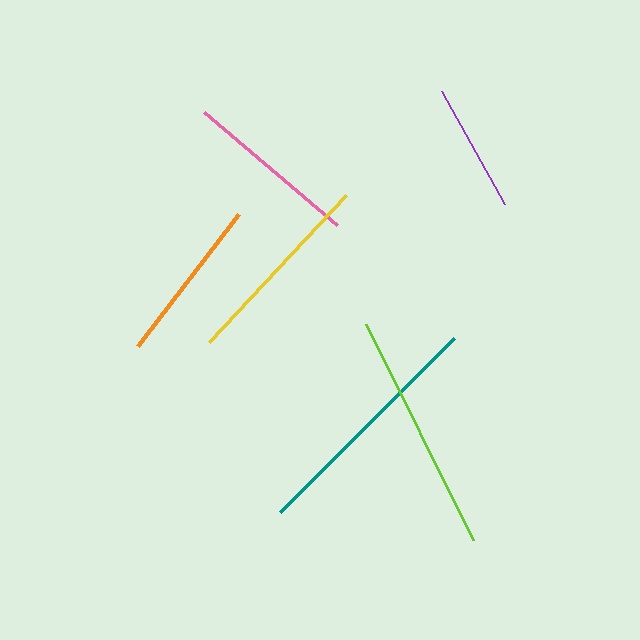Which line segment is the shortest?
The purple line is the shortest at approximately 129 pixels.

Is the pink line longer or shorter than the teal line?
The teal line is longer than the pink line.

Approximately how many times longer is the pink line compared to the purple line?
The pink line is approximately 1.4 times the length of the purple line.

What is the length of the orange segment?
The orange segment is approximately 167 pixels long.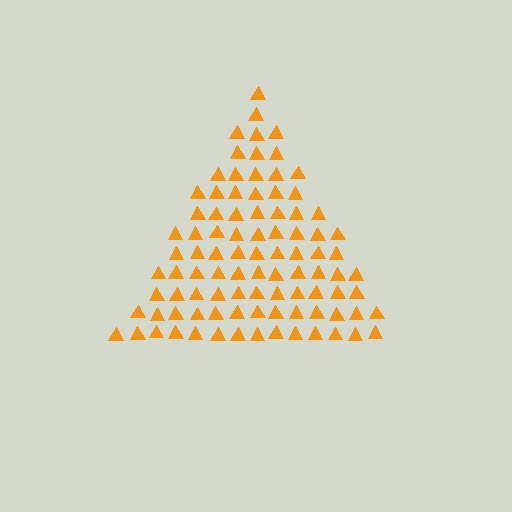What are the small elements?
The small elements are triangles.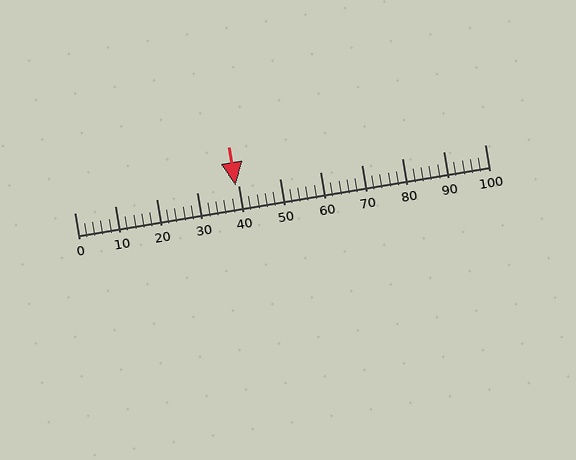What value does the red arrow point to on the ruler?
The red arrow points to approximately 39.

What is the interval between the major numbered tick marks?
The major tick marks are spaced 10 units apart.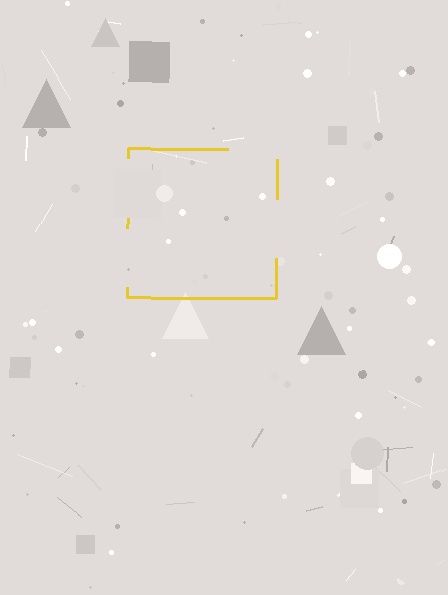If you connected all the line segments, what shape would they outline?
They would outline a square.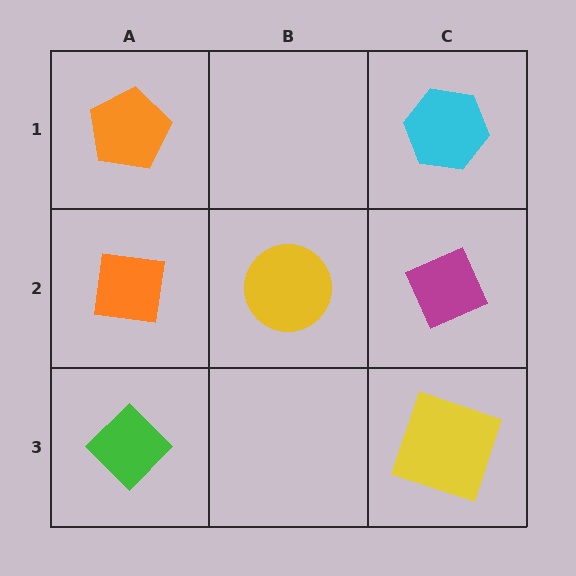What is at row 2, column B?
A yellow circle.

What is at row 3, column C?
A yellow square.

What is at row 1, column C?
A cyan hexagon.